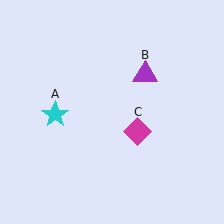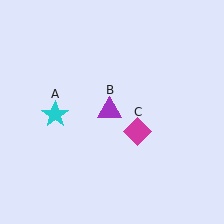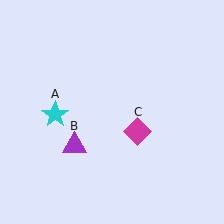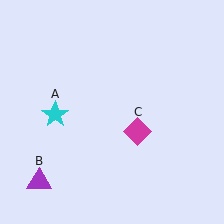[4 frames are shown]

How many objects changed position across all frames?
1 object changed position: purple triangle (object B).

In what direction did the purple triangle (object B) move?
The purple triangle (object B) moved down and to the left.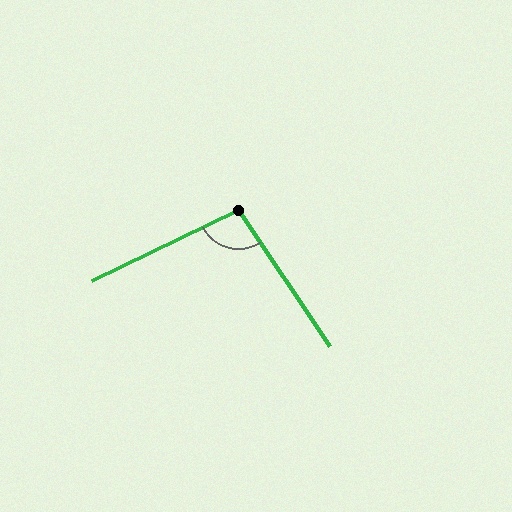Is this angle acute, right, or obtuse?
It is obtuse.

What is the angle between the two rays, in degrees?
Approximately 98 degrees.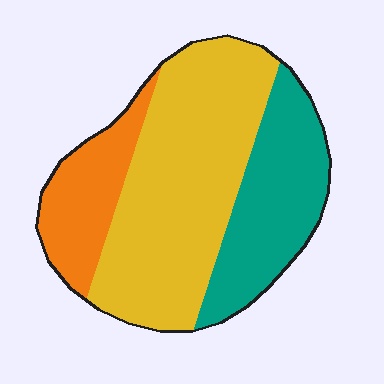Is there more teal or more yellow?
Yellow.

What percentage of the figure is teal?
Teal covers around 30% of the figure.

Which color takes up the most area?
Yellow, at roughly 55%.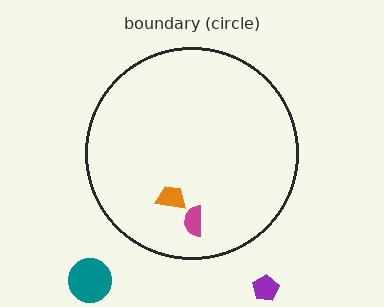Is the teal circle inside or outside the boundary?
Outside.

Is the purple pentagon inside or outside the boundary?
Outside.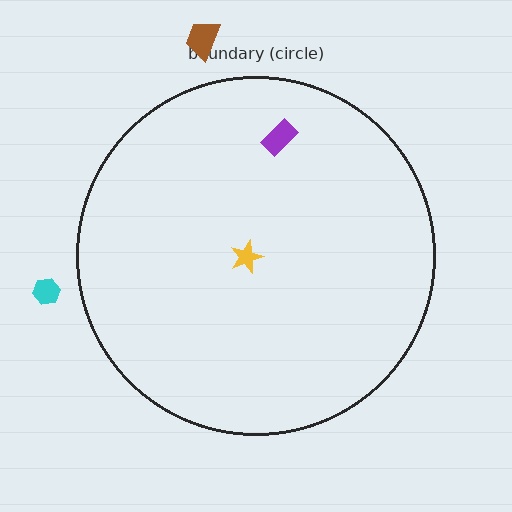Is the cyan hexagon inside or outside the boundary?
Outside.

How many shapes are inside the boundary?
2 inside, 2 outside.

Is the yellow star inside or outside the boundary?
Inside.